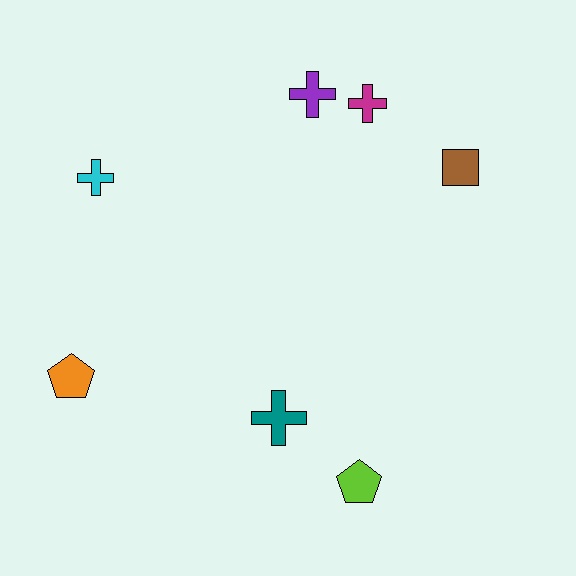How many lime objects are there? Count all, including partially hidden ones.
There is 1 lime object.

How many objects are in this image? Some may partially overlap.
There are 7 objects.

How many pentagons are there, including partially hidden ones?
There are 2 pentagons.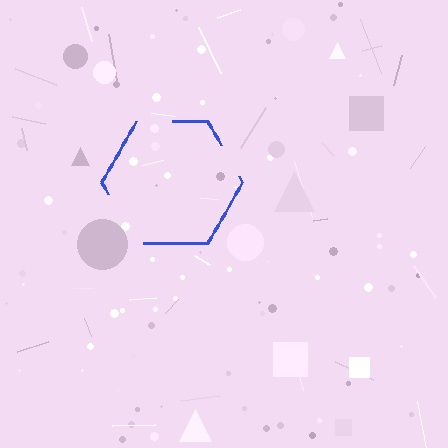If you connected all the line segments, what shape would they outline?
They would outline a hexagon.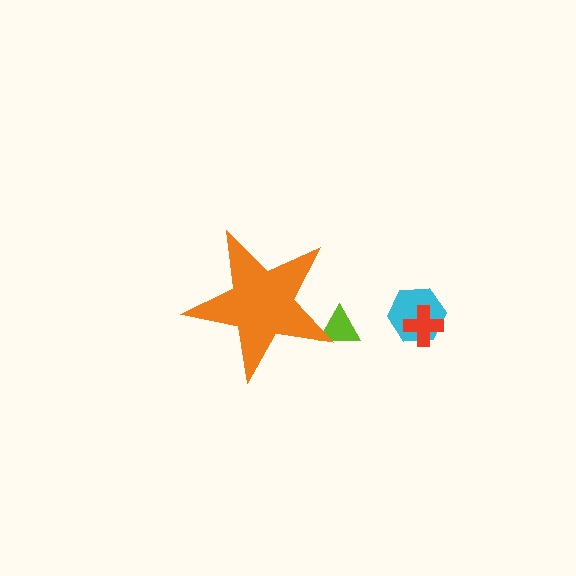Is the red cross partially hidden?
No, the red cross is fully visible.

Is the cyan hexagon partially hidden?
No, the cyan hexagon is fully visible.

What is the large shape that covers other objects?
An orange star.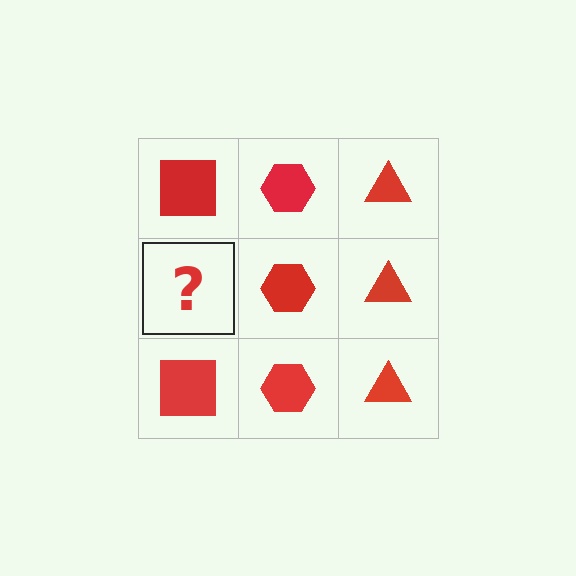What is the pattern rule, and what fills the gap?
The rule is that each column has a consistent shape. The gap should be filled with a red square.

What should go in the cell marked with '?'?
The missing cell should contain a red square.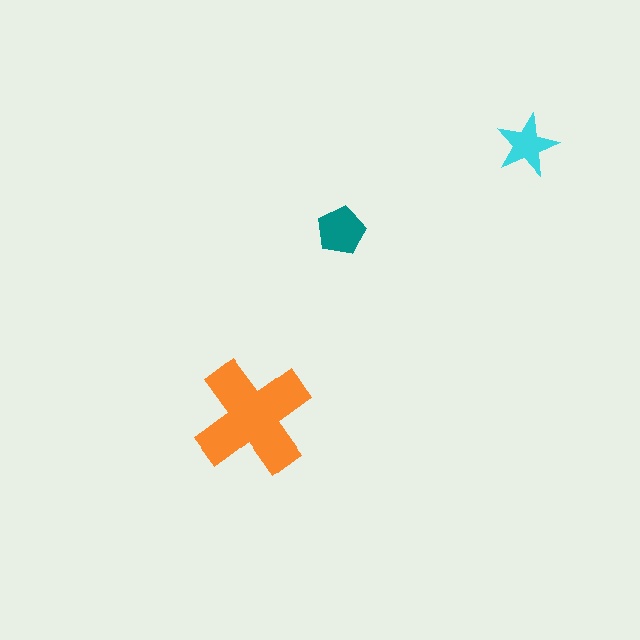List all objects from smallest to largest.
The cyan star, the teal pentagon, the orange cross.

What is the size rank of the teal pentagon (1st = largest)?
2nd.